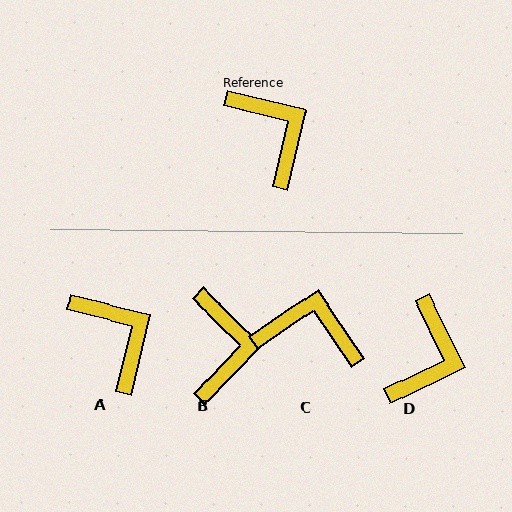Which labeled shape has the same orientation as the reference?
A.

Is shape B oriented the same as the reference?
No, it is off by about 30 degrees.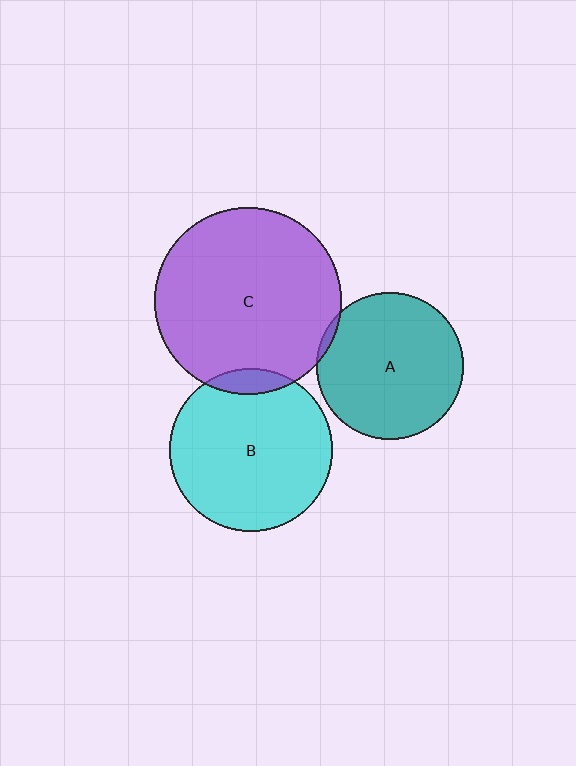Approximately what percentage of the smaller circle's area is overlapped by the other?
Approximately 5%.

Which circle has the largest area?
Circle C (purple).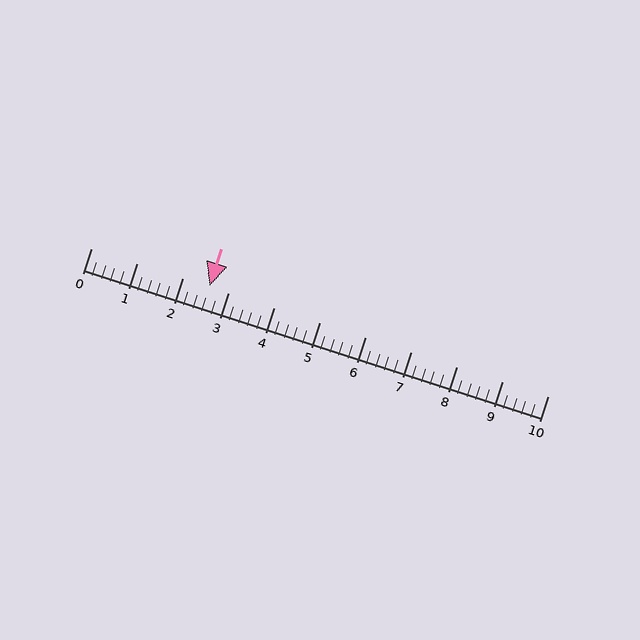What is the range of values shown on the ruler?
The ruler shows values from 0 to 10.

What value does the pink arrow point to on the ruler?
The pink arrow points to approximately 2.6.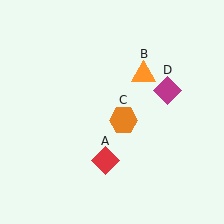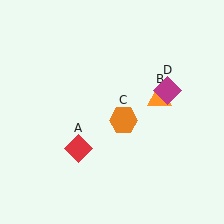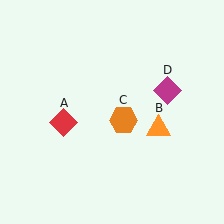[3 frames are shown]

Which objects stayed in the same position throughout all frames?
Orange hexagon (object C) and magenta diamond (object D) remained stationary.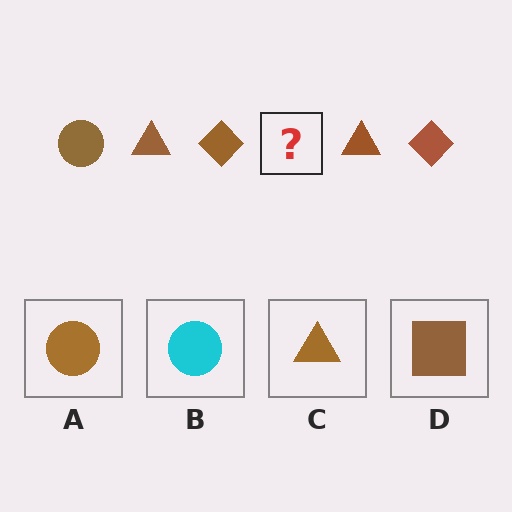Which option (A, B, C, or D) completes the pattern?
A.